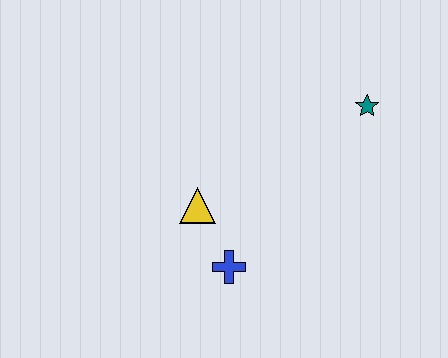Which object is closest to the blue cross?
The yellow triangle is closest to the blue cross.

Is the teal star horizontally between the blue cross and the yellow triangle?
No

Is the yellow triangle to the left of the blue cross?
Yes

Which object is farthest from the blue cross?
The teal star is farthest from the blue cross.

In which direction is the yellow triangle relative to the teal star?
The yellow triangle is to the left of the teal star.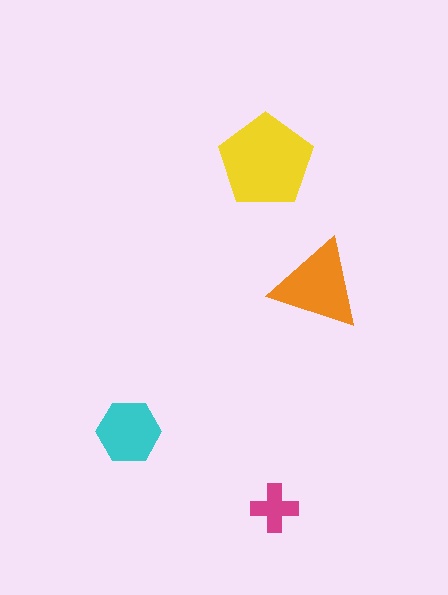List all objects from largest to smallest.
The yellow pentagon, the orange triangle, the cyan hexagon, the magenta cross.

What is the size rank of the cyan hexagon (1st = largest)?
3rd.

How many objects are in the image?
There are 4 objects in the image.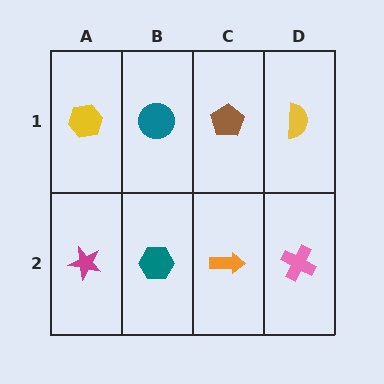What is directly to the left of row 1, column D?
A brown pentagon.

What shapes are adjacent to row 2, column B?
A teal circle (row 1, column B), a magenta star (row 2, column A), an orange arrow (row 2, column C).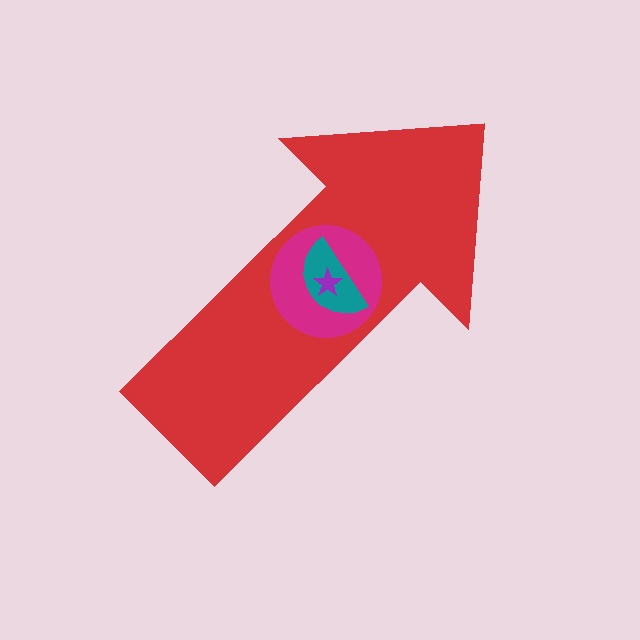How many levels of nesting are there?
4.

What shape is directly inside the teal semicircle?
The purple star.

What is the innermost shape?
The purple star.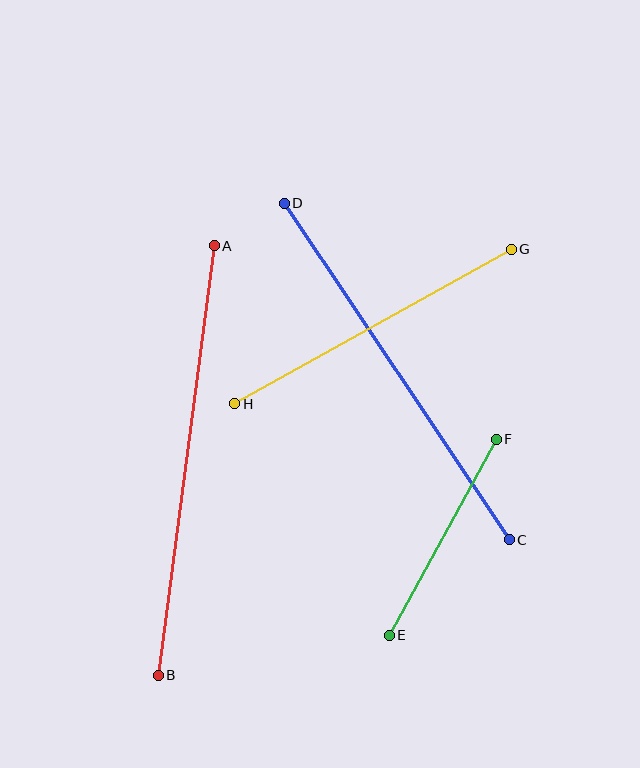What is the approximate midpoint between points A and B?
The midpoint is at approximately (186, 460) pixels.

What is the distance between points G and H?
The distance is approximately 316 pixels.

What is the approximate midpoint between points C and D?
The midpoint is at approximately (397, 372) pixels.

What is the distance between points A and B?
The distance is approximately 434 pixels.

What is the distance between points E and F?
The distance is approximately 223 pixels.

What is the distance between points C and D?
The distance is approximately 405 pixels.